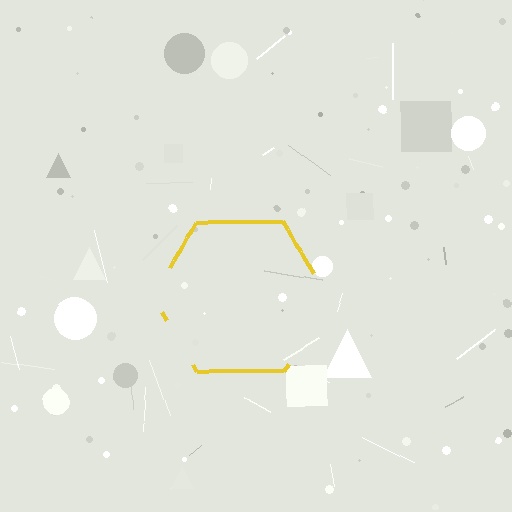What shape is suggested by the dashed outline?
The dashed outline suggests a hexagon.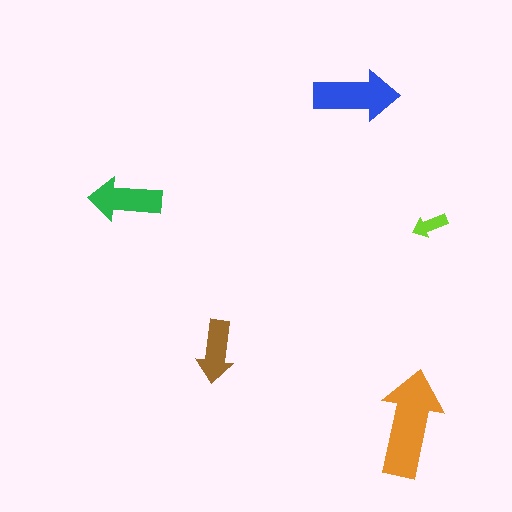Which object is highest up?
The blue arrow is topmost.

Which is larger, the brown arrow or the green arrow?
The green one.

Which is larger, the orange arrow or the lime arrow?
The orange one.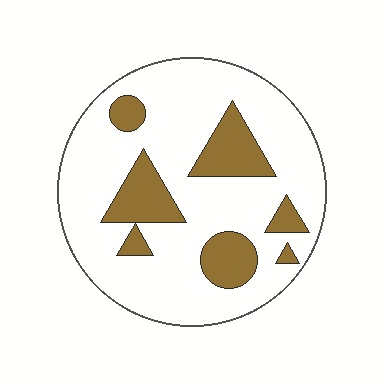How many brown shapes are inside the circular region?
7.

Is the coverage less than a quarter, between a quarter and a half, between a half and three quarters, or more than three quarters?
Less than a quarter.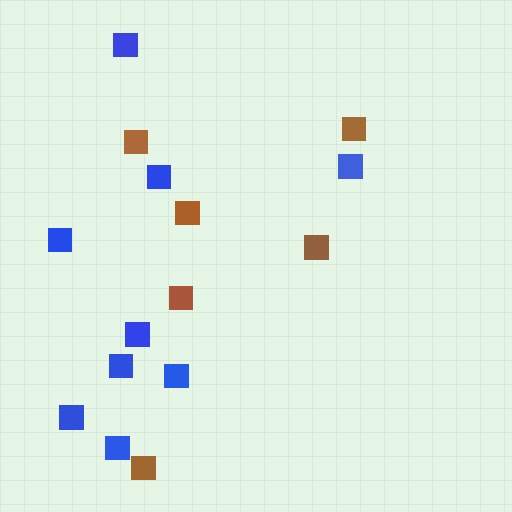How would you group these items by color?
There are 2 groups: one group of brown squares (6) and one group of blue squares (9).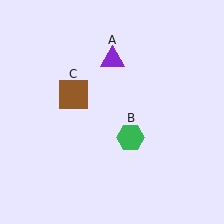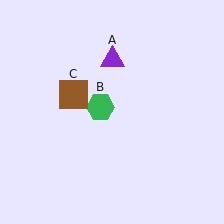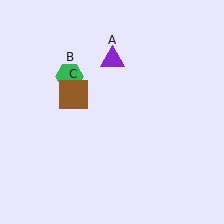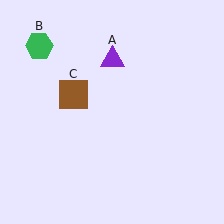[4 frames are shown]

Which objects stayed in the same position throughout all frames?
Purple triangle (object A) and brown square (object C) remained stationary.